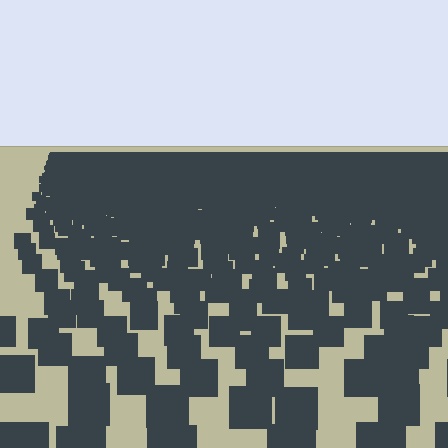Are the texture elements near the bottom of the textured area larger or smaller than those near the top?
Larger. Near the bottom, elements are closer to the viewer and appear at a bigger on-screen size.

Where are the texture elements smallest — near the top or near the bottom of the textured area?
Near the top.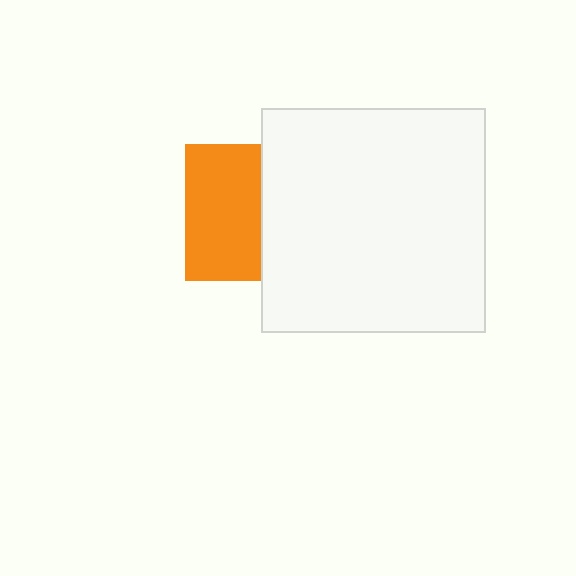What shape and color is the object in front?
The object in front is a white square.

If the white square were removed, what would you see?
You would see the complete orange square.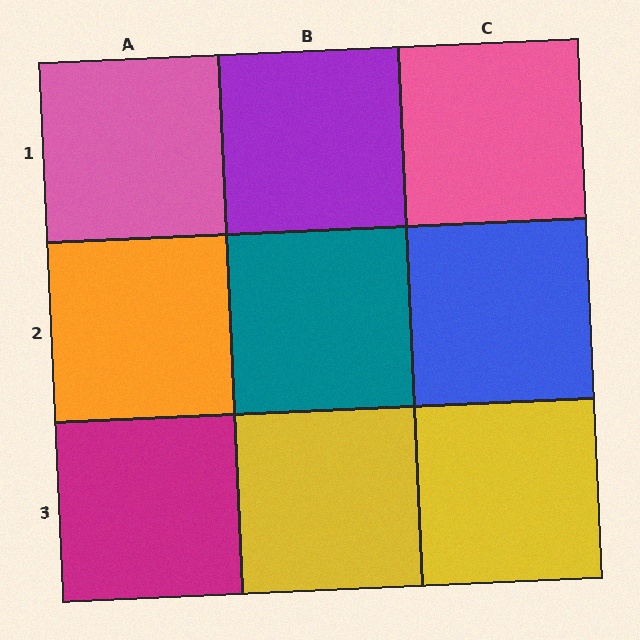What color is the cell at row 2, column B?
Teal.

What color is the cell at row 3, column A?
Magenta.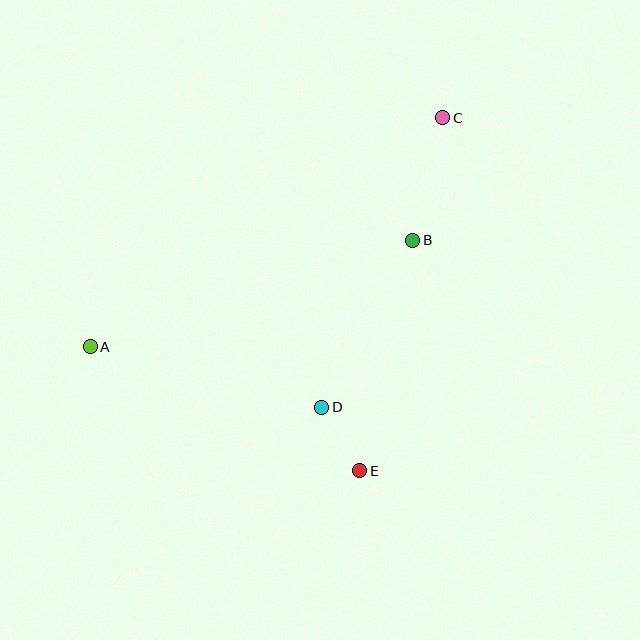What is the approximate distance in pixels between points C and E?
The distance between C and E is approximately 362 pixels.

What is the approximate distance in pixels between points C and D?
The distance between C and D is approximately 314 pixels.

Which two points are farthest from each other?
Points A and C are farthest from each other.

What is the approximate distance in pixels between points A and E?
The distance between A and E is approximately 297 pixels.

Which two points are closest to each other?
Points D and E are closest to each other.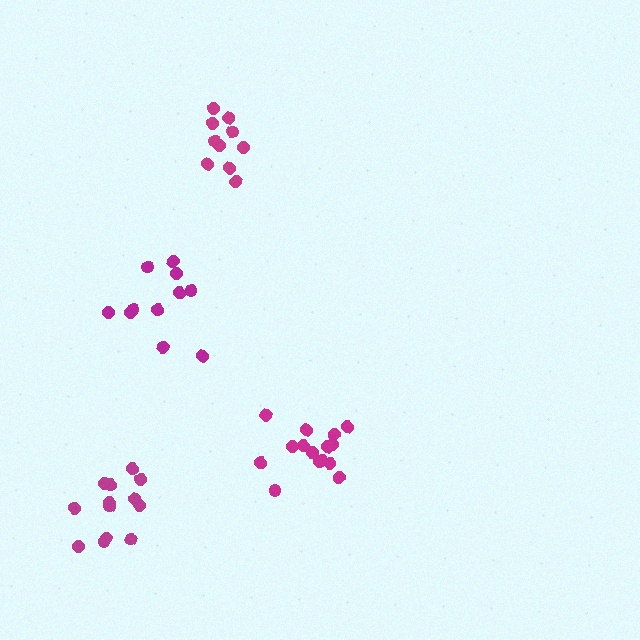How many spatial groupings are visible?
There are 4 spatial groupings.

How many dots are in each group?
Group 1: 11 dots, Group 2: 15 dots, Group 3: 13 dots, Group 4: 10 dots (49 total).